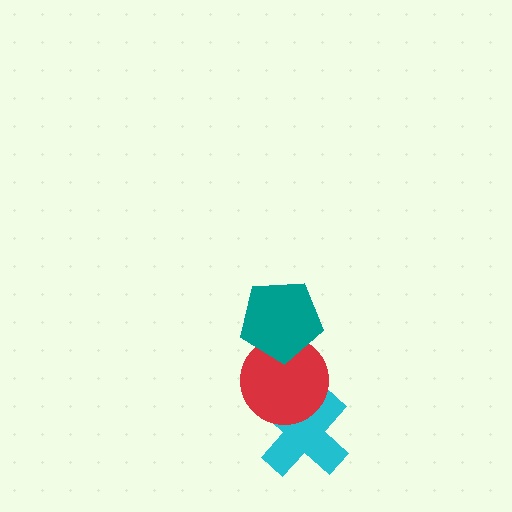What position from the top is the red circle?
The red circle is 2nd from the top.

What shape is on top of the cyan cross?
The red circle is on top of the cyan cross.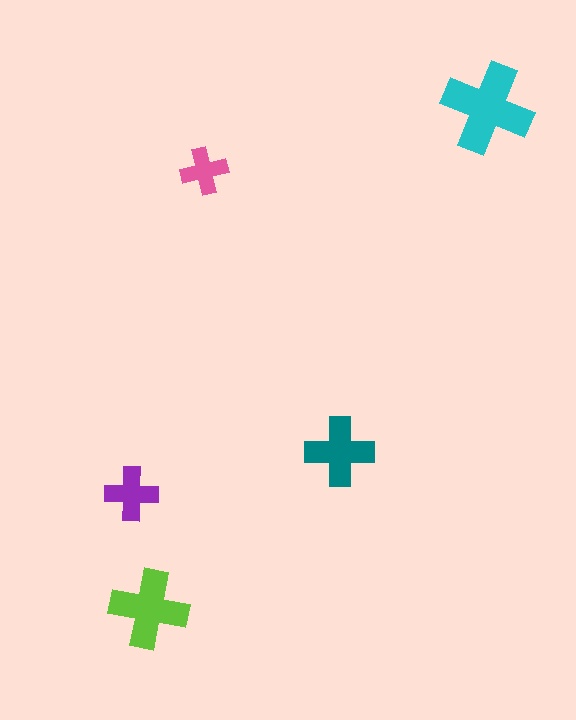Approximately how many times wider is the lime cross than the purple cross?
About 1.5 times wider.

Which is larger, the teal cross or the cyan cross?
The cyan one.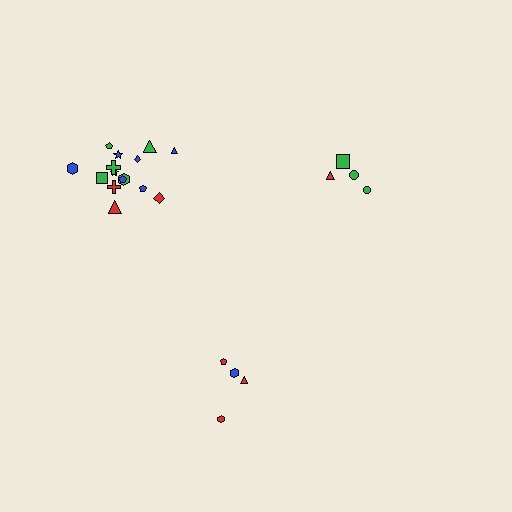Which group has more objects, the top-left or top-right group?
The top-left group.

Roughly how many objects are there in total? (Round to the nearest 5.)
Roughly 25 objects in total.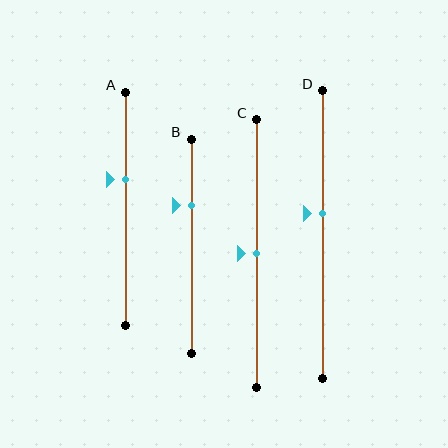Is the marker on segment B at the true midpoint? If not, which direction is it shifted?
No, the marker on segment B is shifted upward by about 19% of the segment length.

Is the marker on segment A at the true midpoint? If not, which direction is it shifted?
No, the marker on segment A is shifted upward by about 13% of the segment length.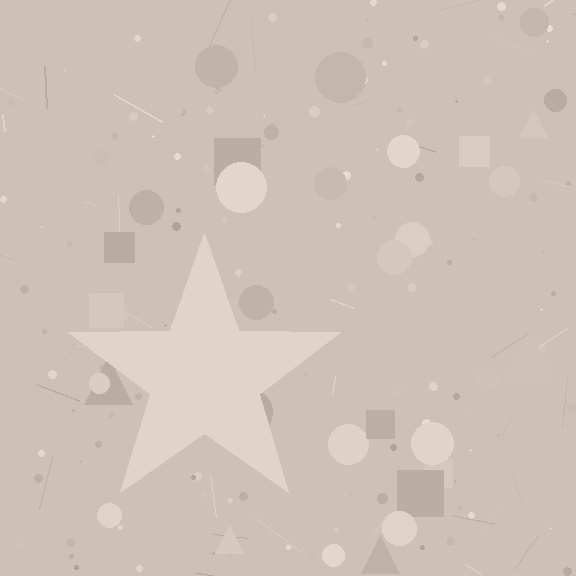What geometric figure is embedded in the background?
A star is embedded in the background.